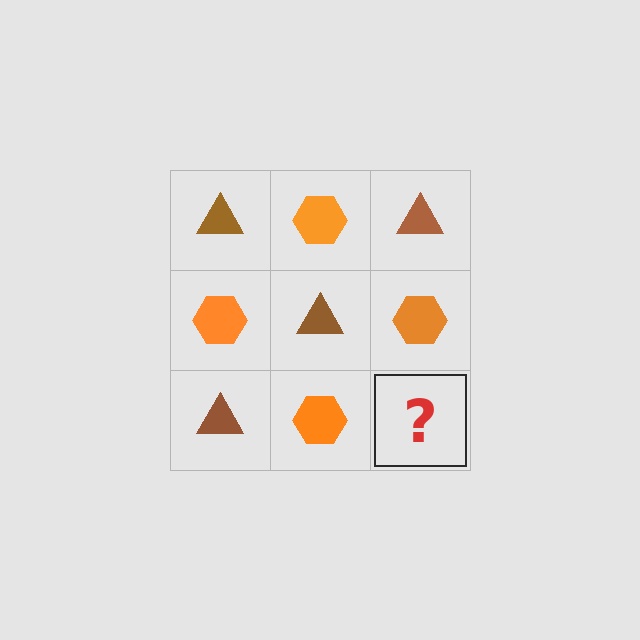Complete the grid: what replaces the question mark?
The question mark should be replaced with a brown triangle.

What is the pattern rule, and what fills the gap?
The rule is that it alternates brown triangle and orange hexagon in a checkerboard pattern. The gap should be filled with a brown triangle.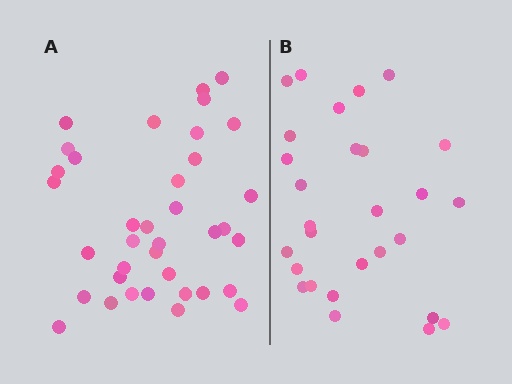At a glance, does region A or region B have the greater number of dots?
Region A (the left region) has more dots.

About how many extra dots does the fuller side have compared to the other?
Region A has roughly 8 or so more dots than region B.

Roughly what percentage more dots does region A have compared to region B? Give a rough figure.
About 30% more.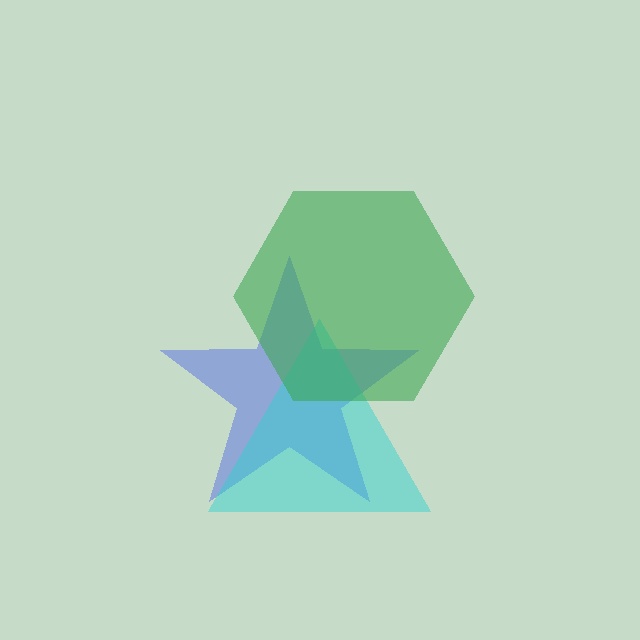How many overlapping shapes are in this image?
There are 3 overlapping shapes in the image.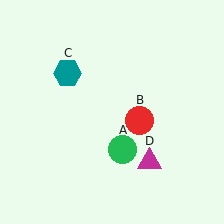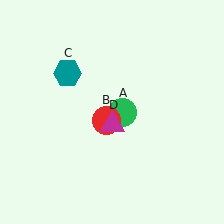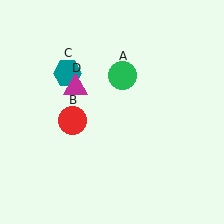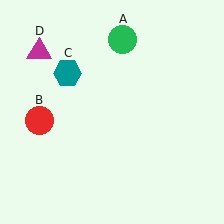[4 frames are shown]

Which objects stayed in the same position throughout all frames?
Teal hexagon (object C) remained stationary.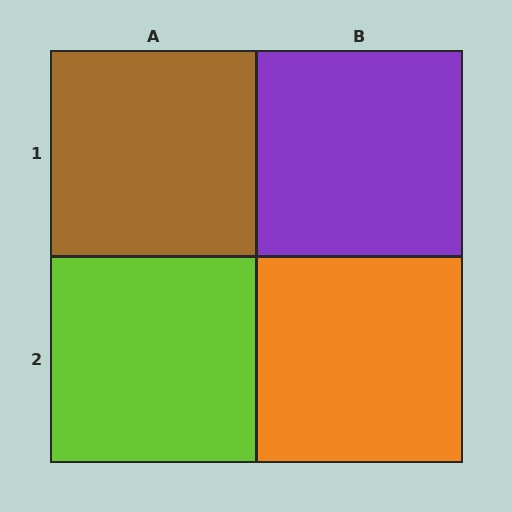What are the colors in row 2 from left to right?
Lime, orange.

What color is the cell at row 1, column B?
Purple.